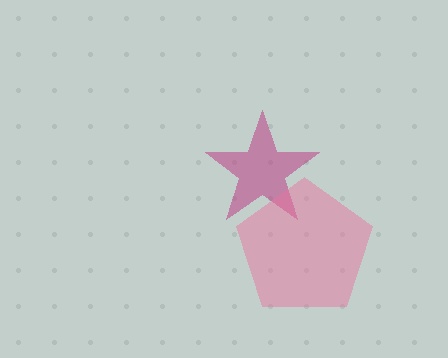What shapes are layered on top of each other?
The layered shapes are: a magenta star, a pink pentagon.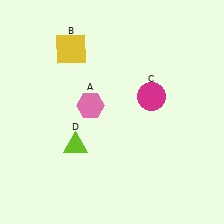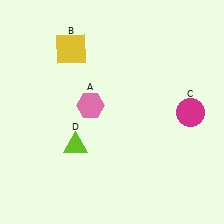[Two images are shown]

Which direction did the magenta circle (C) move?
The magenta circle (C) moved right.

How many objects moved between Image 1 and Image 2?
1 object moved between the two images.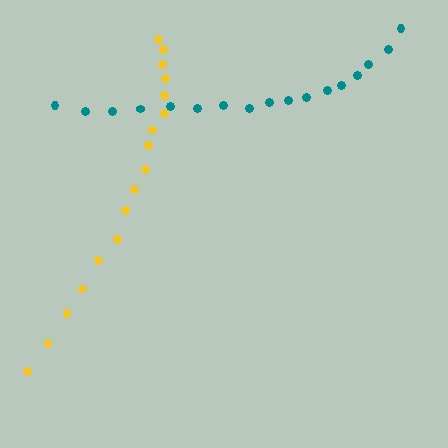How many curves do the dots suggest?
There are 2 distinct paths.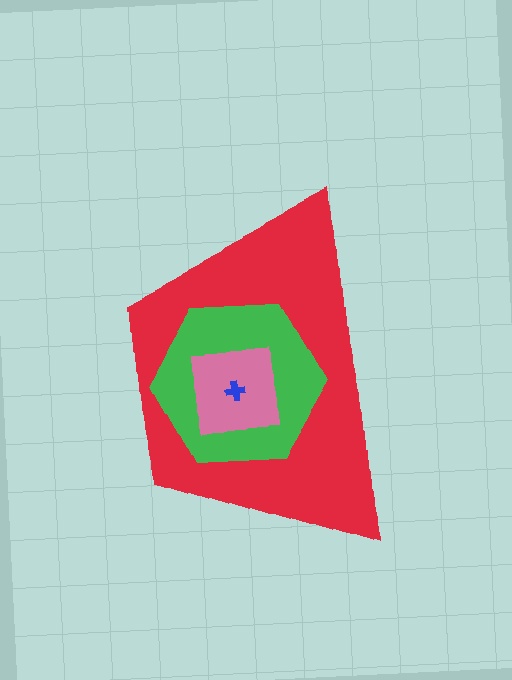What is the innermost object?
The blue cross.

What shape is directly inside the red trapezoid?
The green hexagon.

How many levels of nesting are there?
4.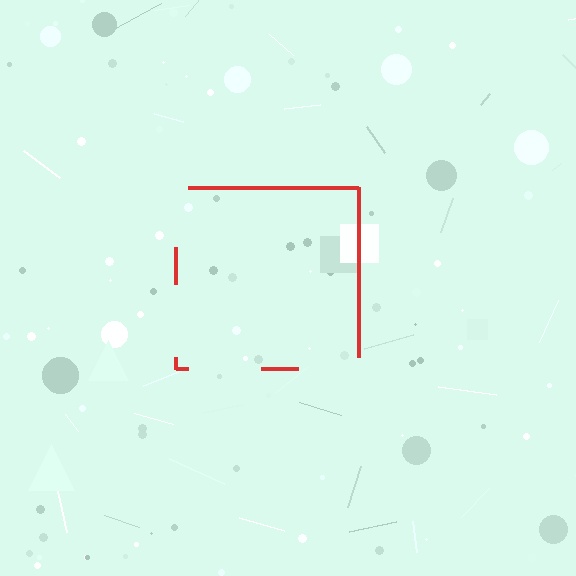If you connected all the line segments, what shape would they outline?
They would outline a square.